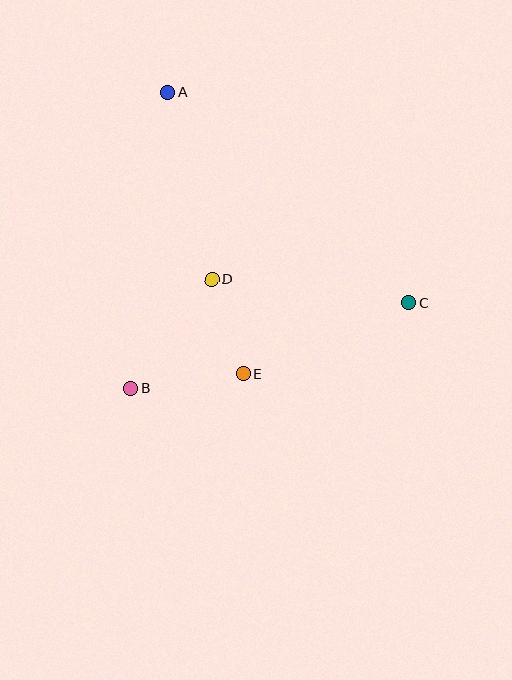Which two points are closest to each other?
Points D and E are closest to each other.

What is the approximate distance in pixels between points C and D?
The distance between C and D is approximately 198 pixels.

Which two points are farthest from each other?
Points A and C are farthest from each other.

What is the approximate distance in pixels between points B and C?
The distance between B and C is approximately 291 pixels.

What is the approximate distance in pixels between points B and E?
The distance between B and E is approximately 113 pixels.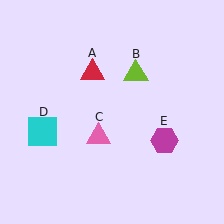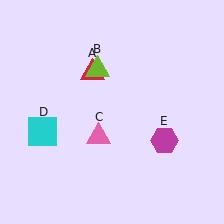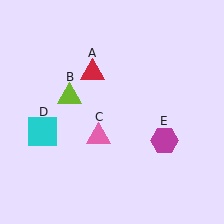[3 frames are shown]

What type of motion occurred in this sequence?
The lime triangle (object B) rotated counterclockwise around the center of the scene.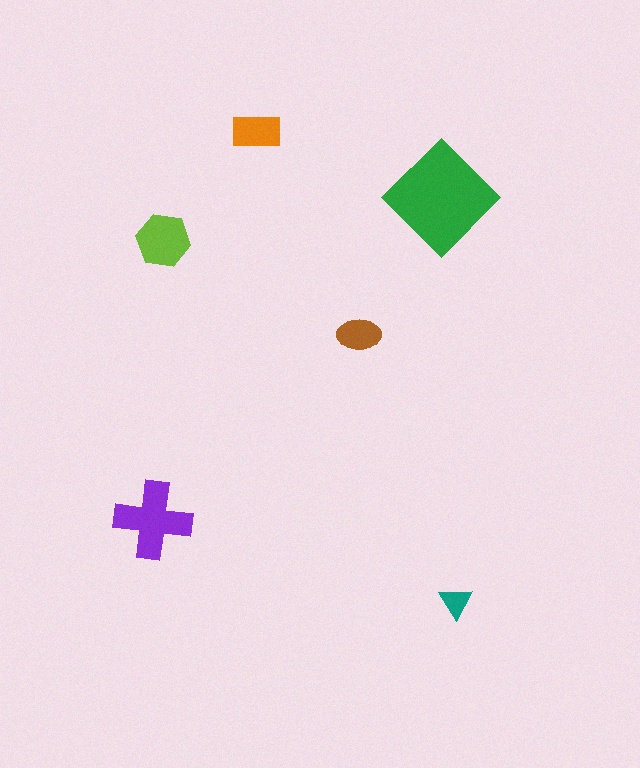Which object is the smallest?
The teal triangle.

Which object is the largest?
The green diamond.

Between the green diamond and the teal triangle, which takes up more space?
The green diamond.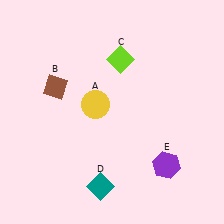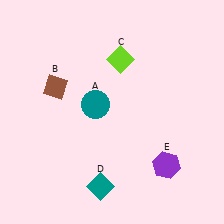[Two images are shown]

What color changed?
The circle (A) changed from yellow in Image 1 to teal in Image 2.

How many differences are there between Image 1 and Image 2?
There is 1 difference between the two images.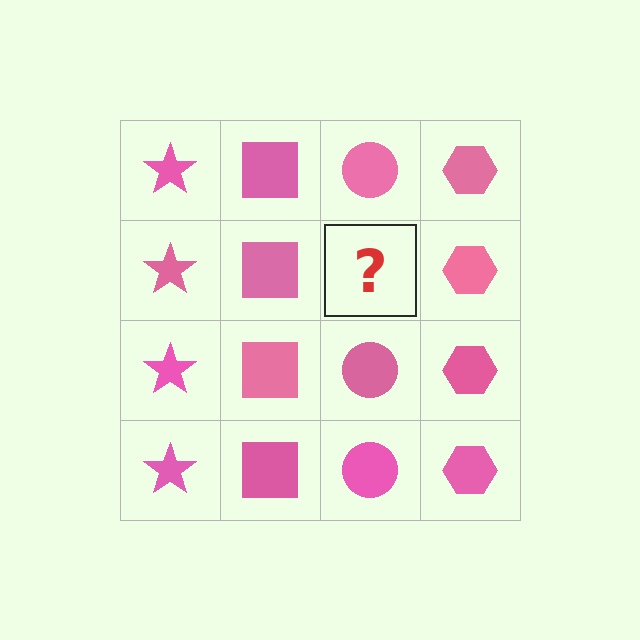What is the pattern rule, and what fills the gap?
The rule is that each column has a consistent shape. The gap should be filled with a pink circle.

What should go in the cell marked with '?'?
The missing cell should contain a pink circle.